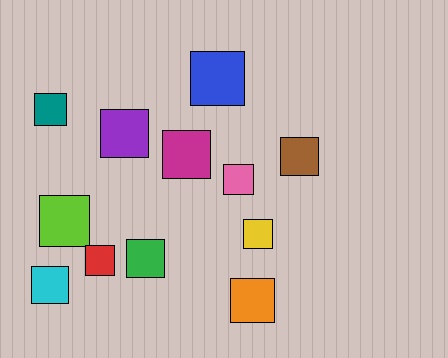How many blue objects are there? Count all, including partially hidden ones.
There is 1 blue object.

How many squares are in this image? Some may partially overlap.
There are 12 squares.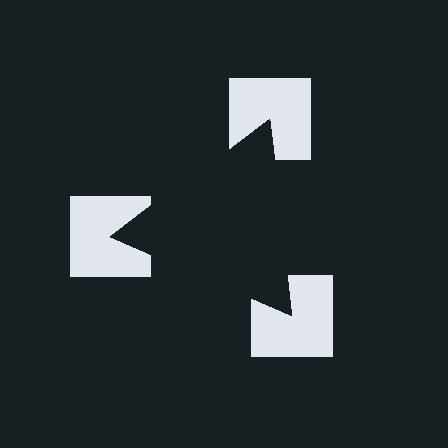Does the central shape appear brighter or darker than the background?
It typically appears slightly darker than the background, even though no actual brightness change is drawn.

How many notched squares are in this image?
There are 3 — one at each vertex of the illusory triangle.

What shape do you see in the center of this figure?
An illusory triangle — its edges are inferred from the aligned wedge cuts in the notched squares, not physically drawn.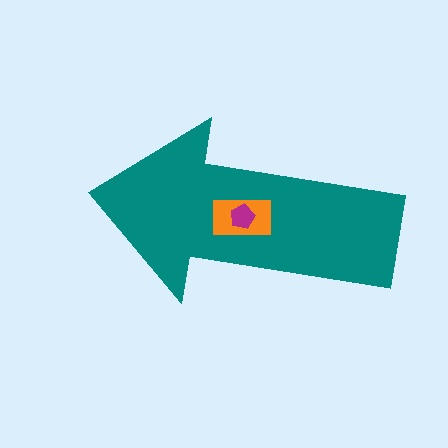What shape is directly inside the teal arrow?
The orange rectangle.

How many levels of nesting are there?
3.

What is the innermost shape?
The magenta pentagon.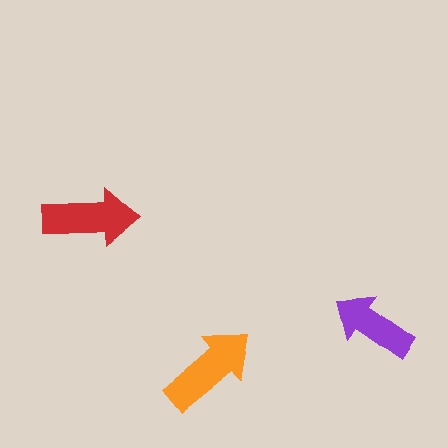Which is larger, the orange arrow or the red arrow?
The orange one.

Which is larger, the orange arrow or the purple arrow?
The orange one.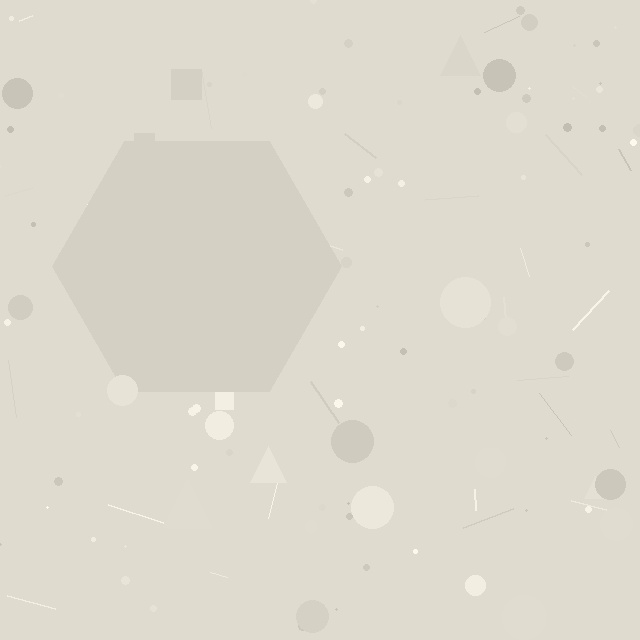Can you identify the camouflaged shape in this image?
The camouflaged shape is a hexagon.